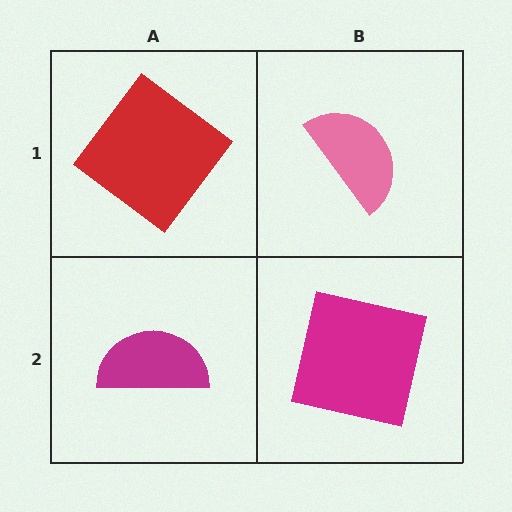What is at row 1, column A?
A red diamond.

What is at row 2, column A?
A magenta semicircle.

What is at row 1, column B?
A pink semicircle.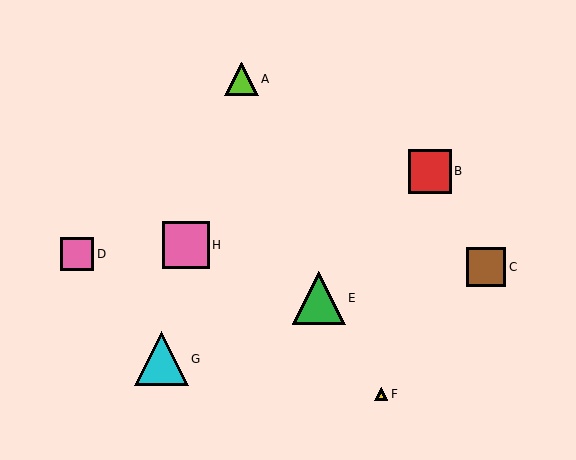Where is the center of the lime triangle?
The center of the lime triangle is at (241, 79).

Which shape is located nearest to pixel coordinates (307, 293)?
The green triangle (labeled E) at (319, 298) is nearest to that location.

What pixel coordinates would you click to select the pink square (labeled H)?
Click at (186, 245) to select the pink square H.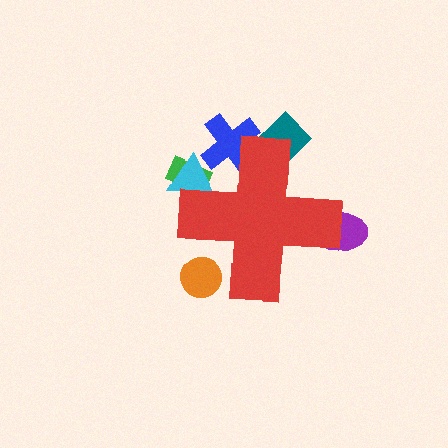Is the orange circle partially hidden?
Yes, the orange circle is partially hidden behind the red cross.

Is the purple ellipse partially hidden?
Yes, the purple ellipse is partially hidden behind the red cross.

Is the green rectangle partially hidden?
Yes, the green rectangle is partially hidden behind the red cross.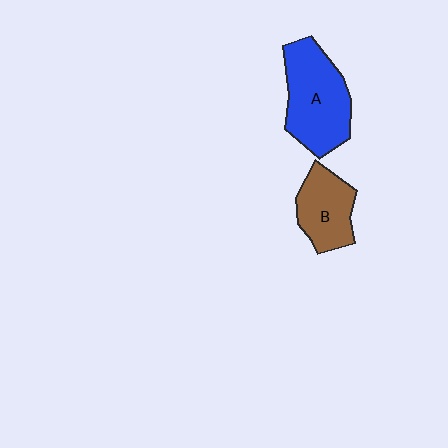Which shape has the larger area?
Shape A (blue).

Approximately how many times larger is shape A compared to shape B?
Approximately 1.5 times.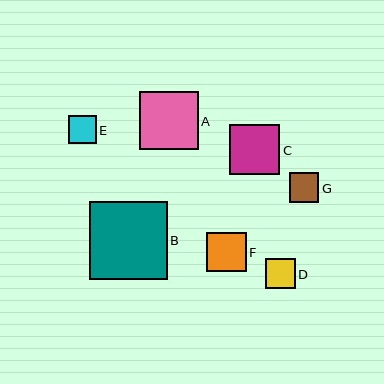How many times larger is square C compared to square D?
Square C is approximately 1.7 times the size of square D.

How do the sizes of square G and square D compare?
Square G and square D are approximately the same size.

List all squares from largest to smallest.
From largest to smallest: B, A, C, F, G, D, E.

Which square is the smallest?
Square E is the smallest with a size of approximately 28 pixels.